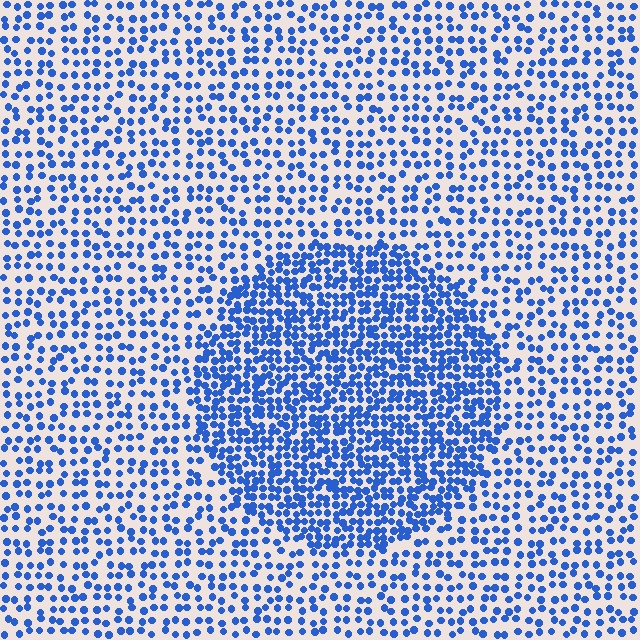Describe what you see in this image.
The image contains small blue elements arranged at two different densities. A circle-shaped region is visible where the elements are more densely packed than the surrounding area.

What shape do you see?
I see a circle.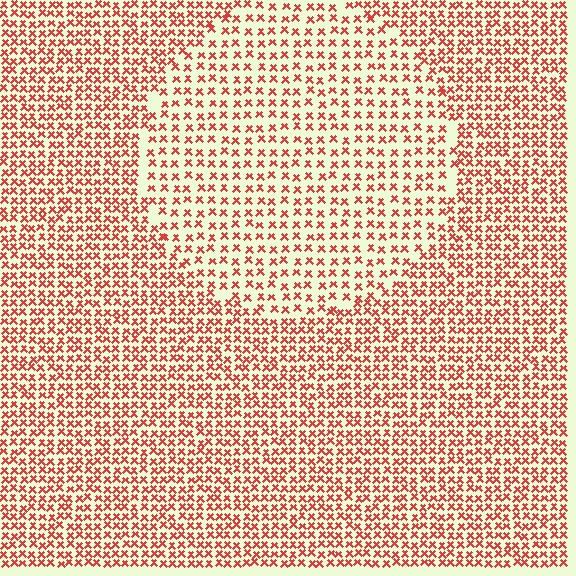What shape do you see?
I see a circle.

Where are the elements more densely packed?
The elements are more densely packed outside the circle boundary.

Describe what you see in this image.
The image contains small red elements arranged at two different densities. A circle-shaped region is visible where the elements are less densely packed than the surrounding area.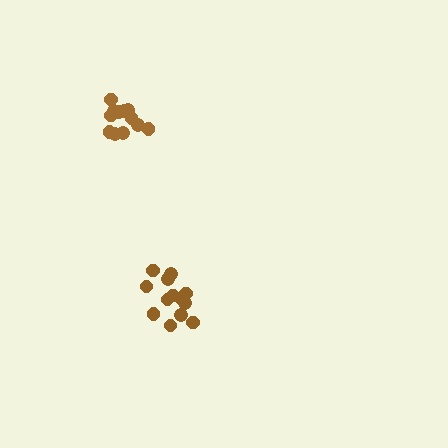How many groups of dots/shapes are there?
There are 2 groups.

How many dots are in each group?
Group 1: 13 dots, Group 2: 13 dots (26 total).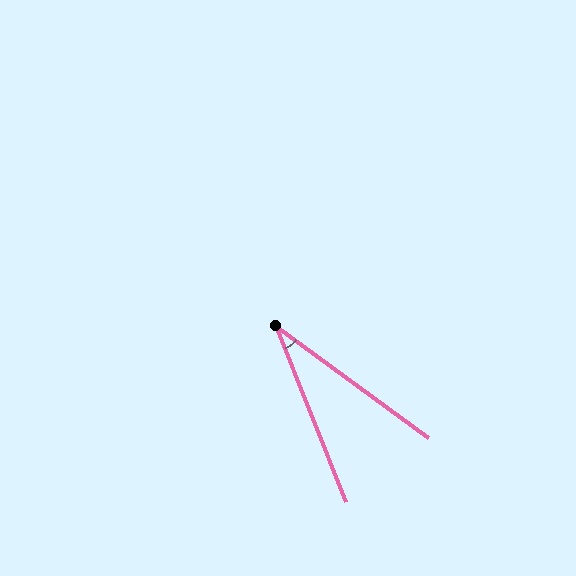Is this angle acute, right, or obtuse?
It is acute.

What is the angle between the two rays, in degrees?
Approximately 32 degrees.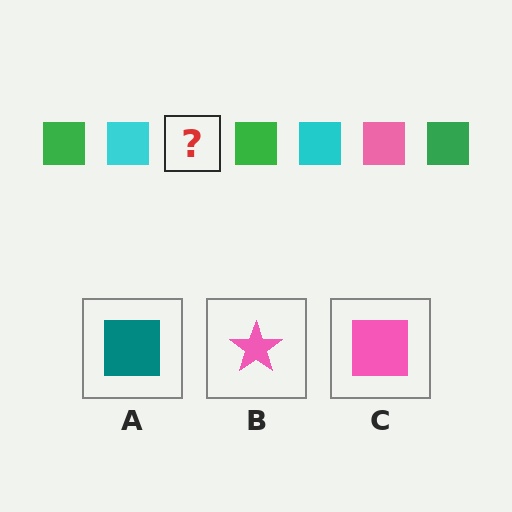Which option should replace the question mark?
Option C.